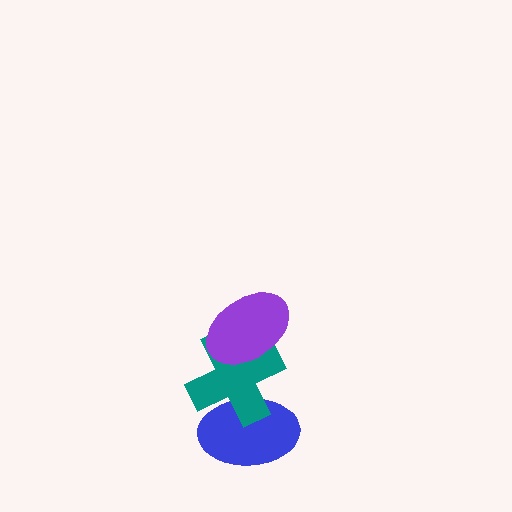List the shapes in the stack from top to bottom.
From top to bottom: the purple ellipse, the teal cross, the blue ellipse.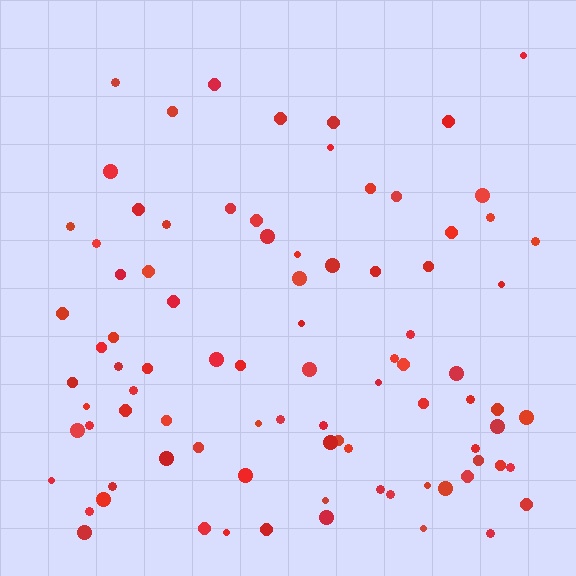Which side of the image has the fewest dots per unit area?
The top.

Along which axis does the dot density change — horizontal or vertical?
Vertical.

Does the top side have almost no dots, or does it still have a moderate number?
Still a moderate number, just noticeably fewer than the bottom.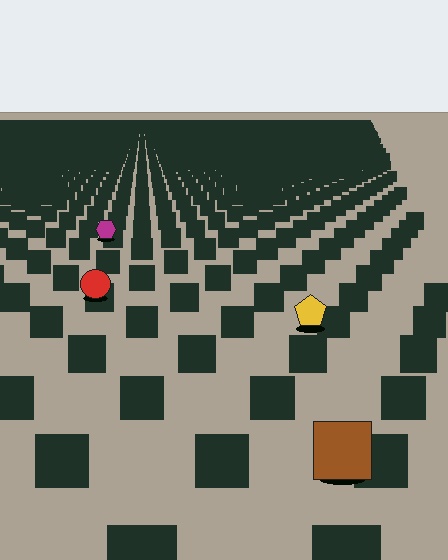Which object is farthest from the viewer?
The magenta hexagon is farthest from the viewer. It appears smaller and the ground texture around it is denser.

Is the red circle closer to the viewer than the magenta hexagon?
Yes. The red circle is closer — you can tell from the texture gradient: the ground texture is coarser near it.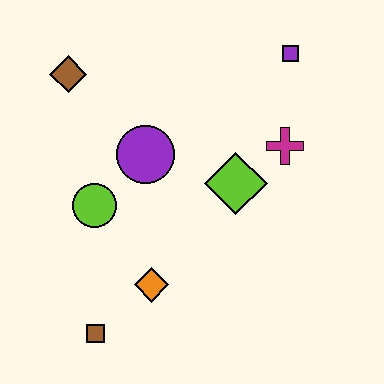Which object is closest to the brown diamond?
The purple circle is closest to the brown diamond.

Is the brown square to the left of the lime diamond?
Yes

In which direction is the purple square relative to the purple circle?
The purple square is to the right of the purple circle.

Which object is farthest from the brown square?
The purple square is farthest from the brown square.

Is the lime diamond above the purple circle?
No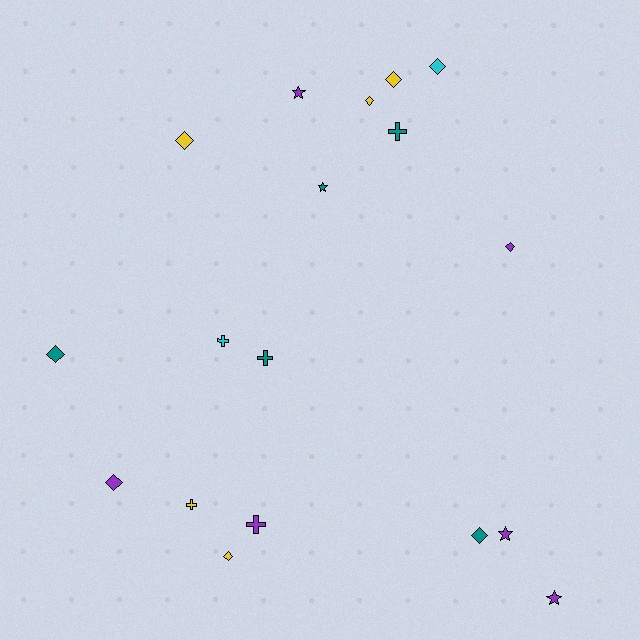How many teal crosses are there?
There are 2 teal crosses.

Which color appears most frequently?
Purple, with 6 objects.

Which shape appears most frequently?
Diamond, with 9 objects.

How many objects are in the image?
There are 18 objects.